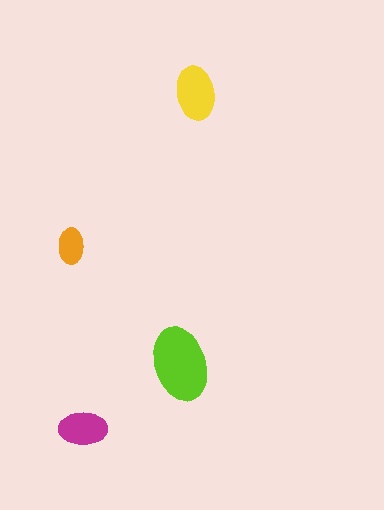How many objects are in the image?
There are 4 objects in the image.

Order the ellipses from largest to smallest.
the lime one, the yellow one, the magenta one, the orange one.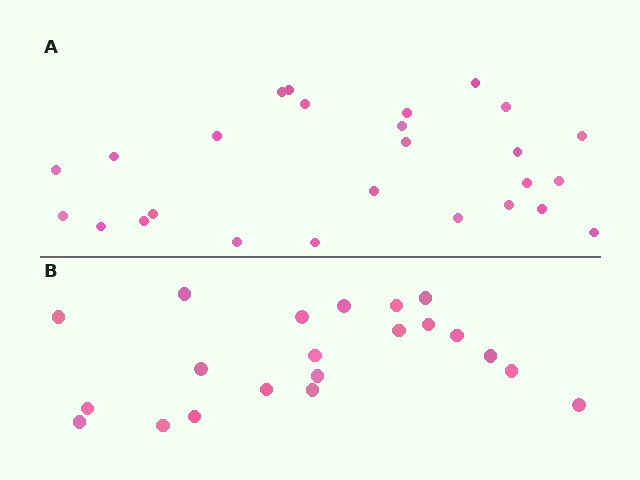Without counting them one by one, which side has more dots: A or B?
Region A (the top region) has more dots.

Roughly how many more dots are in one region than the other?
Region A has about 5 more dots than region B.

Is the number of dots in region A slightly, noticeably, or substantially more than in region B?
Region A has only slightly more — the two regions are fairly close. The ratio is roughly 1.2 to 1.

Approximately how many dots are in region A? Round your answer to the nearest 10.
About 30 dots. (The exact count is 26, which rounds to 30.)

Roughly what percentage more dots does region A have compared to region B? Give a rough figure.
About 25% more.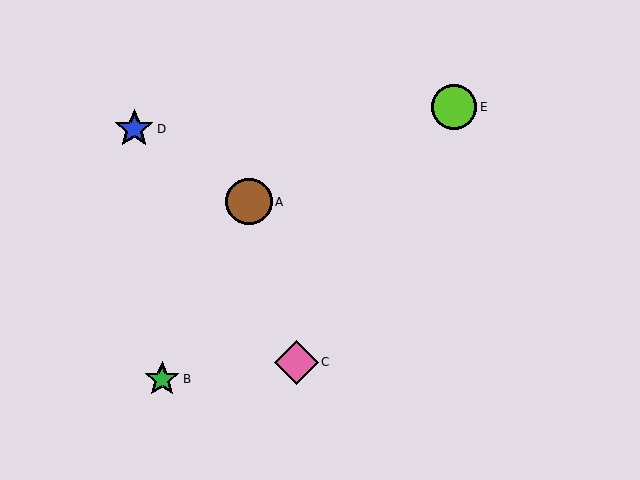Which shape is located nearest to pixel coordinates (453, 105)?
The lime circle (labeled E) at (454, 107) is nearest to that location.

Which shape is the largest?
The brown circle (labeled A) is the largest.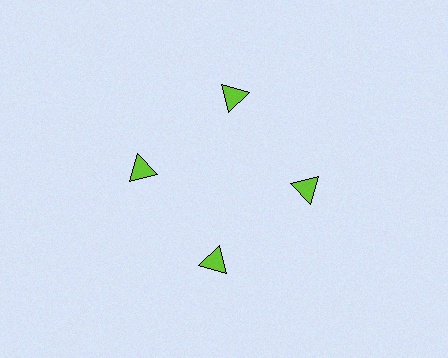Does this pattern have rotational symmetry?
Yes, this pattern has 4-fold rotational symmetry. It looks the same after rotating 90 degrees around the center.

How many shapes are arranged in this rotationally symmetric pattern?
There are 4 shapes, arranged in 4 groups of 1.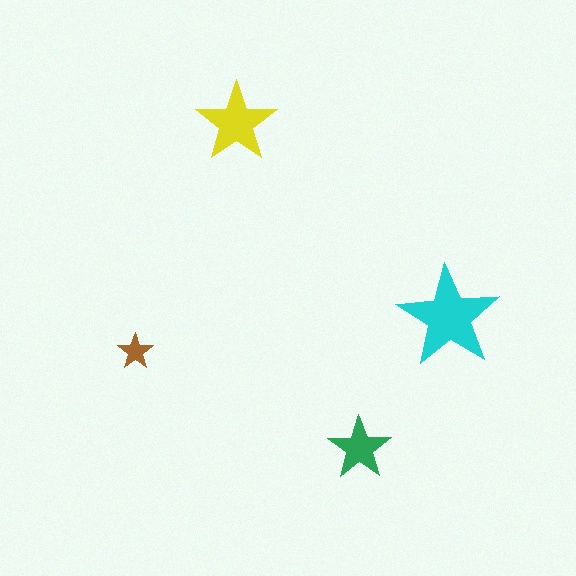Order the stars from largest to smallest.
the cyan one, the yellow one, the green one, the brown one.